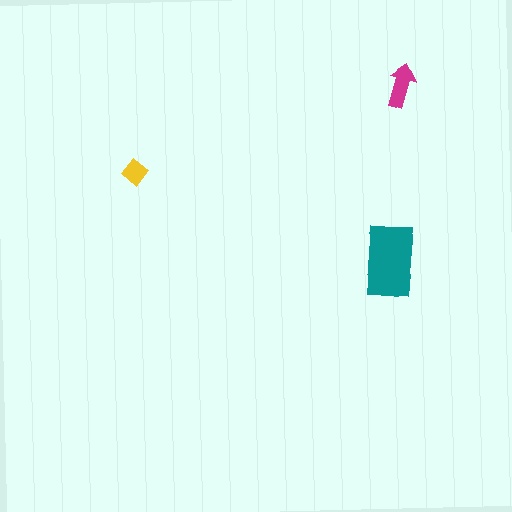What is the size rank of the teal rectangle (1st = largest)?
1st.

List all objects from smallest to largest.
The yellow diamond, the magenta arrow, the teal rectangle.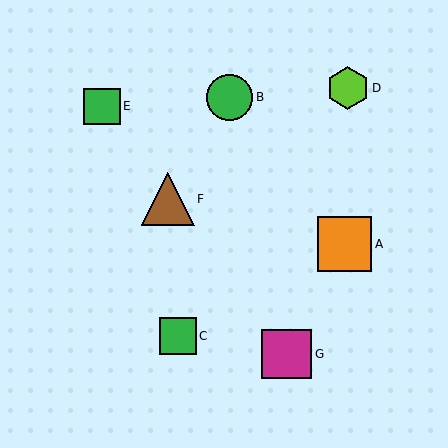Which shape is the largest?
The orange square (labeled A) is the largest.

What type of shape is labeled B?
Shape B is a green circle.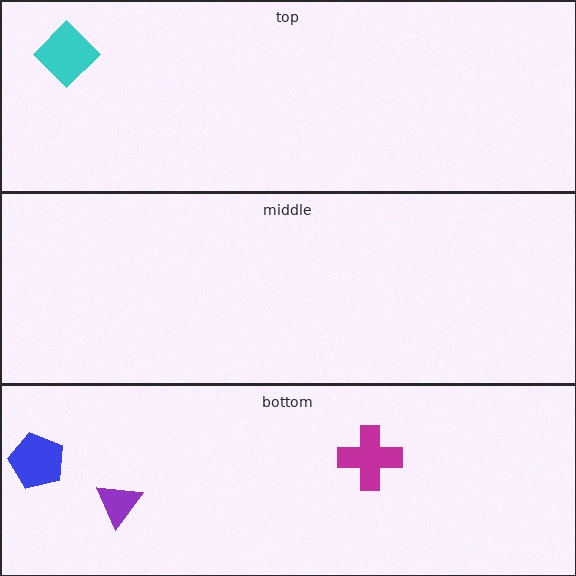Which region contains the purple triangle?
The bottom region.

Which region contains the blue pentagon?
The bottom region.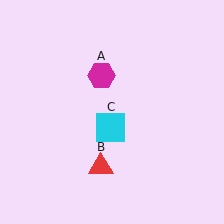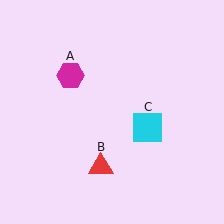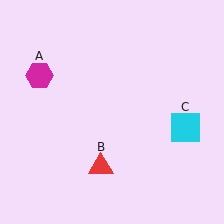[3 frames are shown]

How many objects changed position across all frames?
2 objects changed position: magenta hexagon (object A), cyan square (object C).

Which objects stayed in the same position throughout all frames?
Red triangle (object B) remained stationary.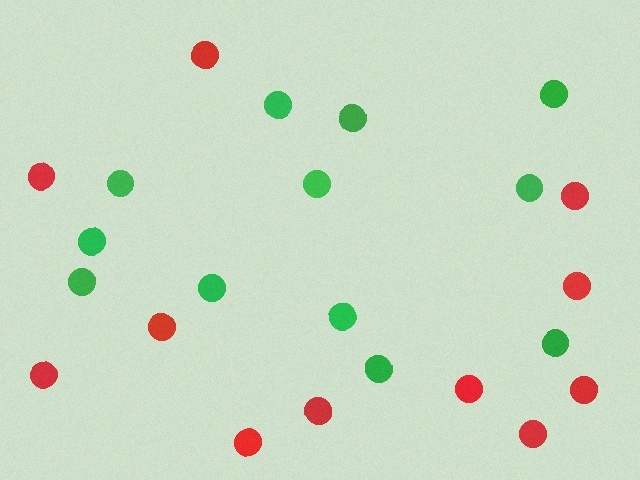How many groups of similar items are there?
There are 2 groups: one group of red circles (11) and one group of green circles (12).